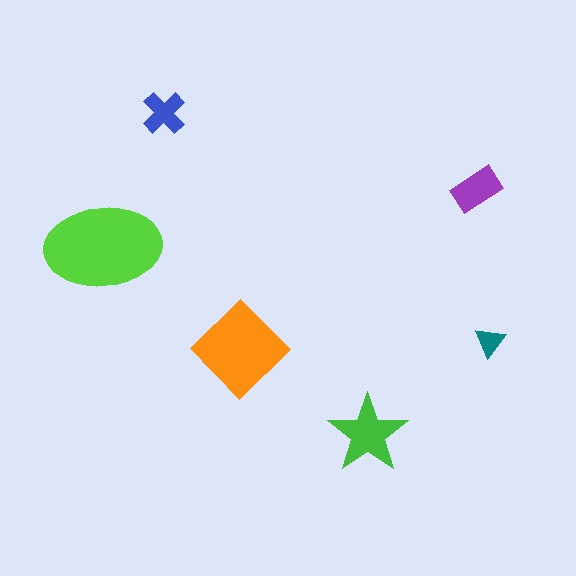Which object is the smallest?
The teal triangle.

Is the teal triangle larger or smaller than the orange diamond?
Smaller.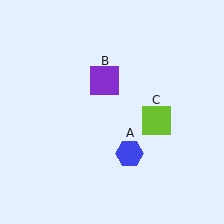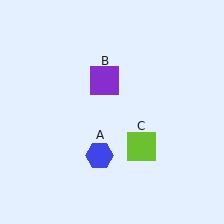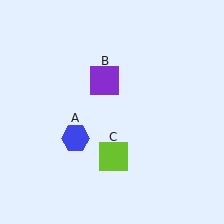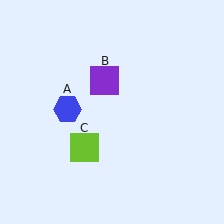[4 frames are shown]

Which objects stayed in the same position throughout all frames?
Purple square (object B) remained stationary.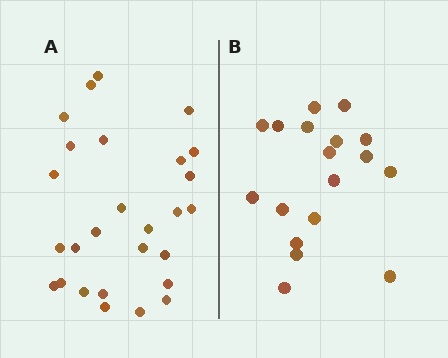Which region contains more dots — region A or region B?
Region A (the left region) has more dots.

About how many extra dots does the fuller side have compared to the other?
Region A has roughly 8 or so more dots than region B.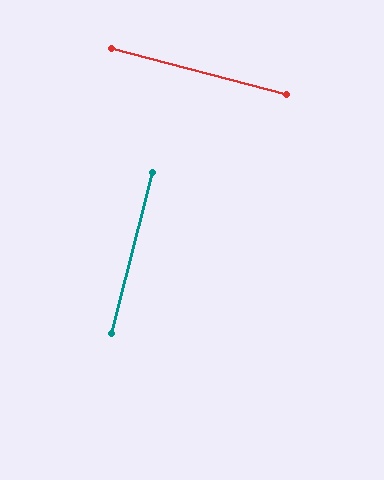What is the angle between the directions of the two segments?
Approximately 89 degrees.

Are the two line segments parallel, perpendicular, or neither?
Perpendicular — they meet at approximately 89°.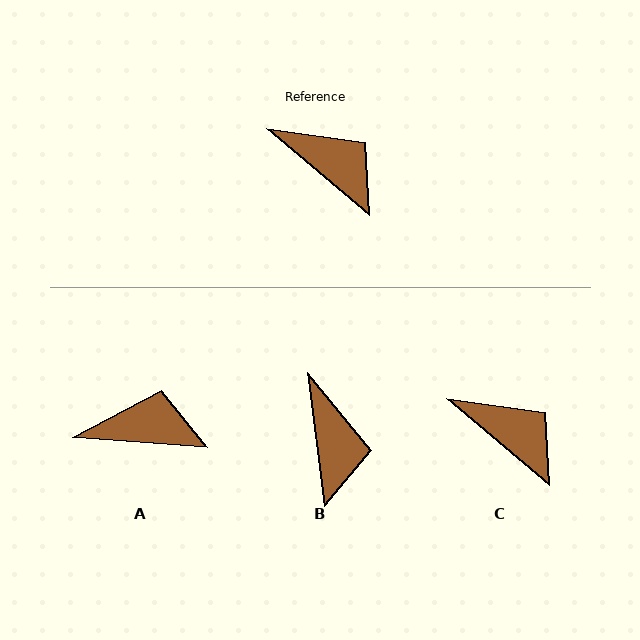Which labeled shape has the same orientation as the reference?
C.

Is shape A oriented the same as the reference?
No, it is off by about 36 degrees.